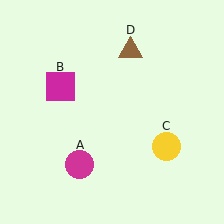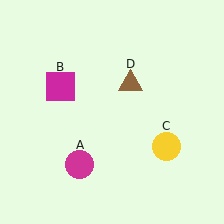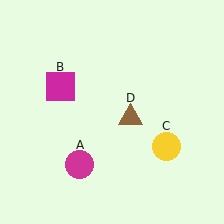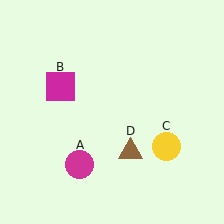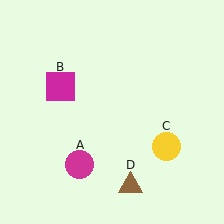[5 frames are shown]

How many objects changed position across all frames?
1 object changed position: brown triangle (object D).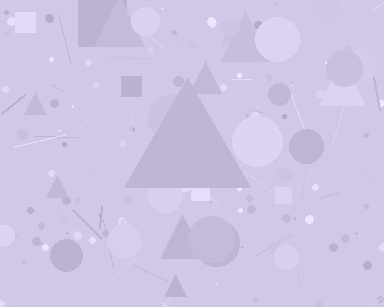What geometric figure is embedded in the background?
A triangle is embedded in the background.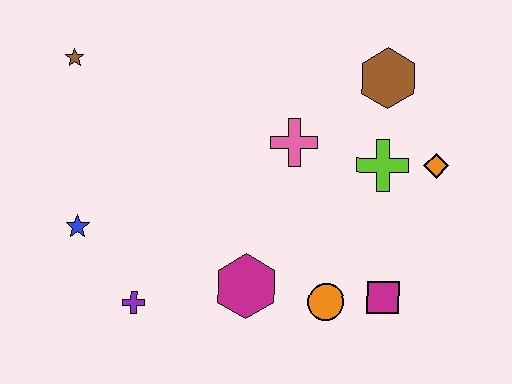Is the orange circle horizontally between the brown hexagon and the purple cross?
Yes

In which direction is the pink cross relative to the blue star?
The pink cross is to the right of the blue star.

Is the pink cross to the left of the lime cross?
Yes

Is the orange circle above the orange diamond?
No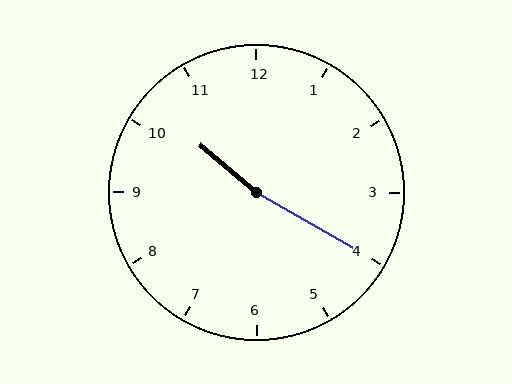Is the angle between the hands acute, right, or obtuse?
It is obtuse.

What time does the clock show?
10:20.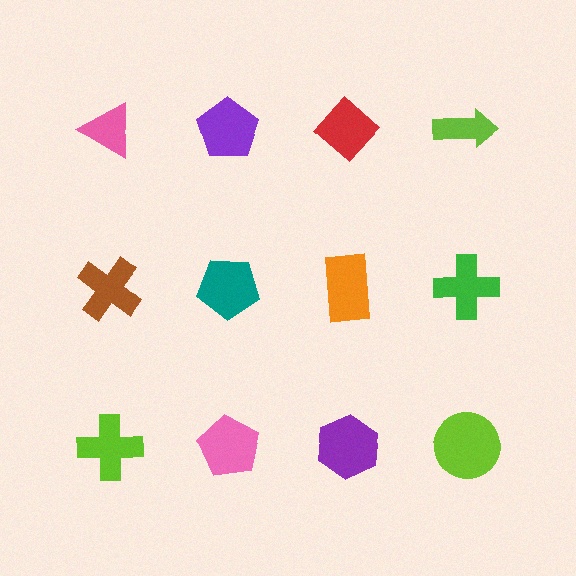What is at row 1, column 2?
A purple pentagon.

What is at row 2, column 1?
A brown cross.